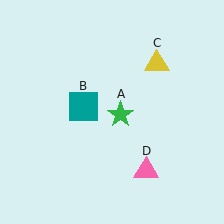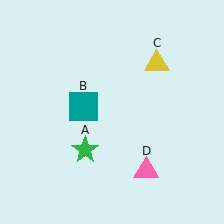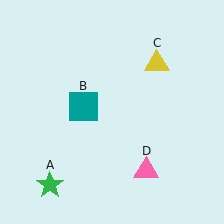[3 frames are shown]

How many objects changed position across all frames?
1 object changed position: green star (object A).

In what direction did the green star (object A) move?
The green star (object A) moved down and to the left.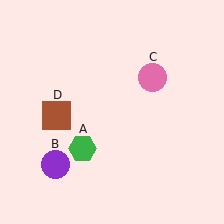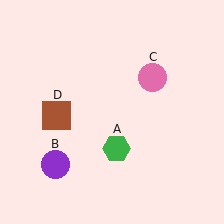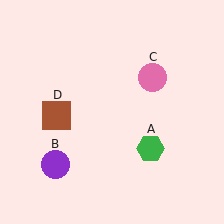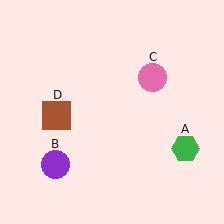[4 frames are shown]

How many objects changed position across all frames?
1 object changed position: green hexagon (object A).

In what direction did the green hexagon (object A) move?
The green hexagon (object A) moved right.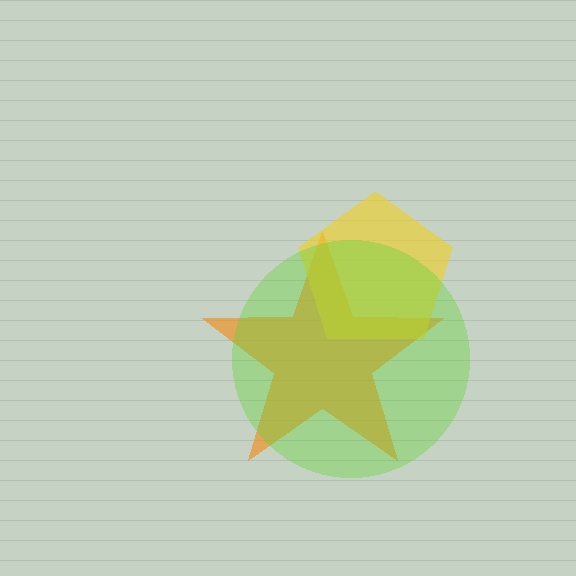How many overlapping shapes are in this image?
There are 3 overlapping shapes in the image.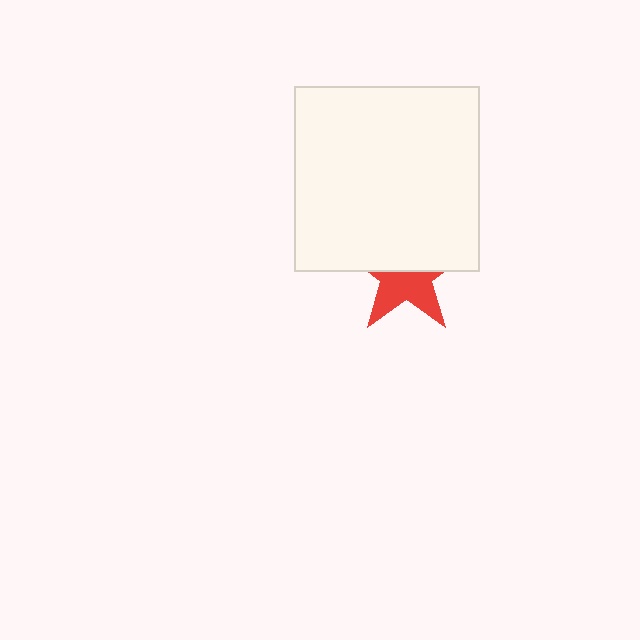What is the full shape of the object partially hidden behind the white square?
The partially hidden object is a red star.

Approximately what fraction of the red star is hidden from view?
Roughly 53% of the red star is hidden behind the white square.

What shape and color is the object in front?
The object in front is a white square.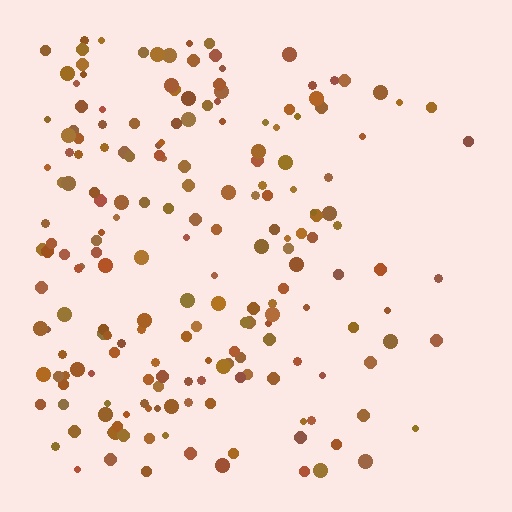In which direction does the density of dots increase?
From right to left, with the left side densest.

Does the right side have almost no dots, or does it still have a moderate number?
Still a moderate number, just noticeably fewer than the left.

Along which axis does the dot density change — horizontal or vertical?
Horizontal.